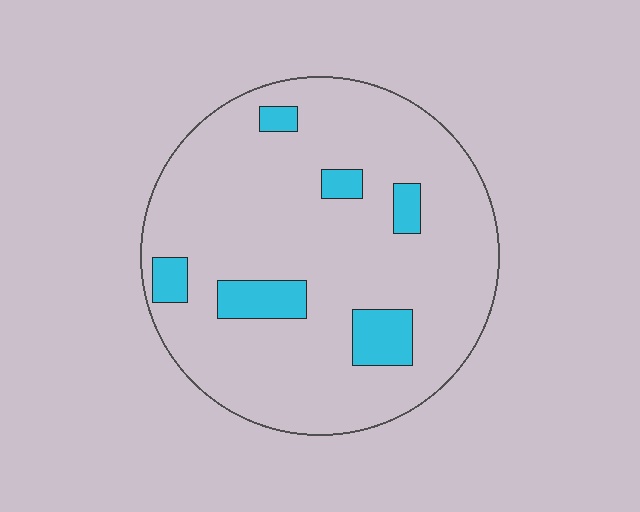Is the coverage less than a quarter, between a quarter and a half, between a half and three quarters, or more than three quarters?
Less than a quarter.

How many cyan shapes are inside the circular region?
6.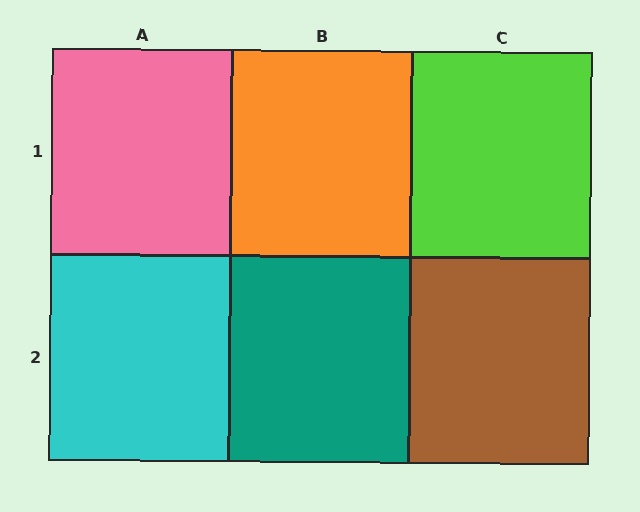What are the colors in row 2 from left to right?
Cyan, teal, brown.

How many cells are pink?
1 cell is pink.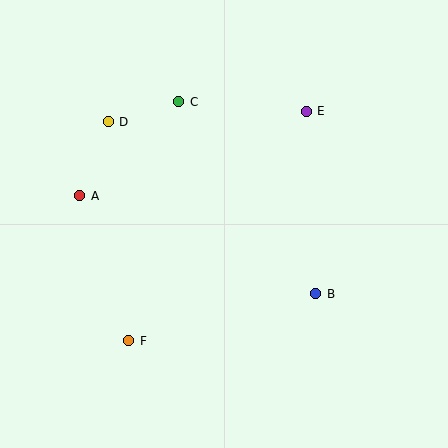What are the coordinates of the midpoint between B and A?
The midpoint between B and A is at (198, 245).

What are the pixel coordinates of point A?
Point A is at (80, 196).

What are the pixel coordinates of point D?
Point D is at (108, 122).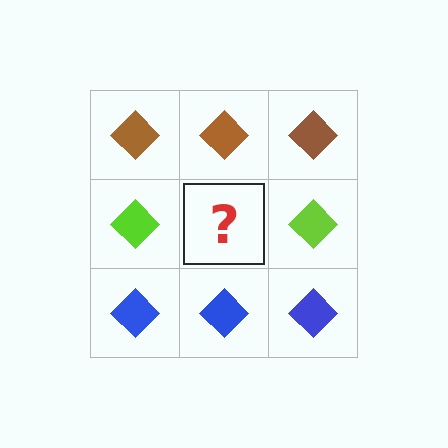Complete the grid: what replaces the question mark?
The question mark should be replaced with a lime diamond.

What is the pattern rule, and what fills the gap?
The rule is that each row has a consistent color. The gap should be filled with a lime diamond.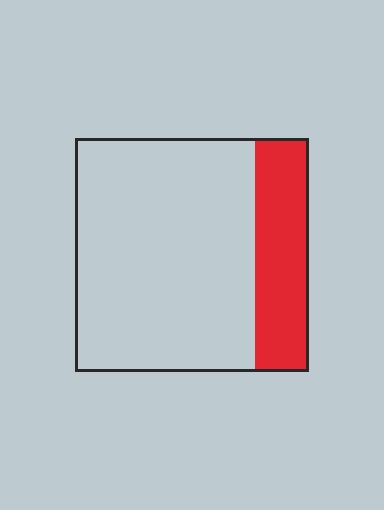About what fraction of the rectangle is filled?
About one quarter (1/4).